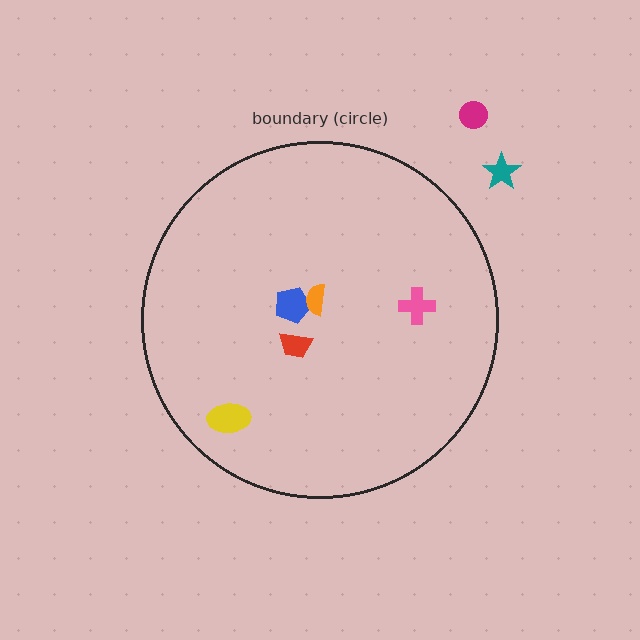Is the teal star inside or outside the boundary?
Outside.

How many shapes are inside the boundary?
5 inside, 2 outside.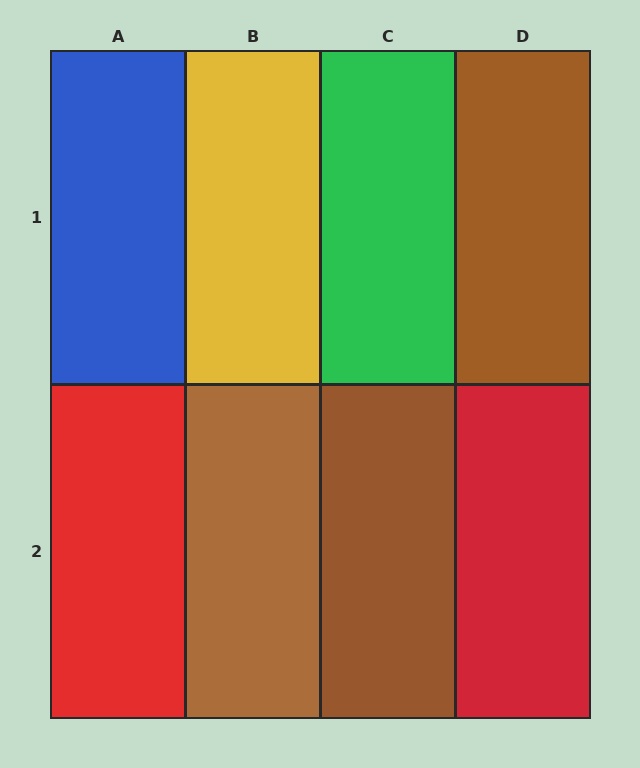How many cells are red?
2 cells are red.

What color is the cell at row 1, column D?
Brown.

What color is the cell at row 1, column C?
Green.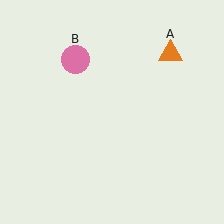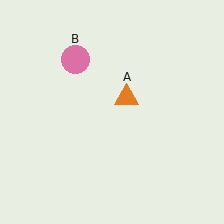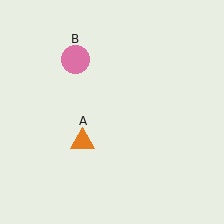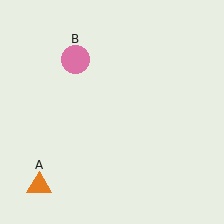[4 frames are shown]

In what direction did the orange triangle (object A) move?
The orange triangle (object A) moved down and to the left.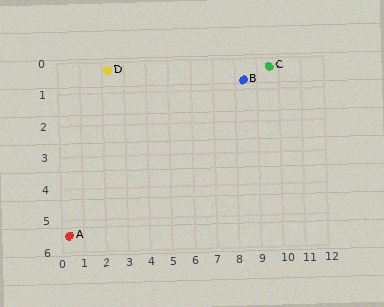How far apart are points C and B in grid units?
Points C and B are about 1.3 grid units apart.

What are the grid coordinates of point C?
Point C is at approximately (9.6, 0.3).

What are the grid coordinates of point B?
Point B is at approximately (8.4, 0.7).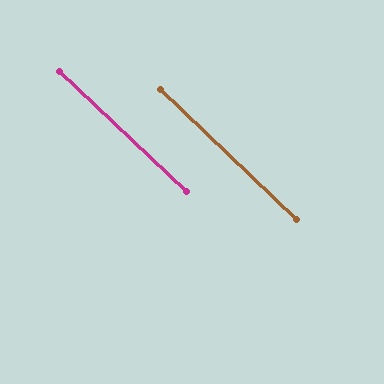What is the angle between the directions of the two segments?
Approximately 0 degrees.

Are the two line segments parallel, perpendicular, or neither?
Parallel — their directions differ by only 0.3°.